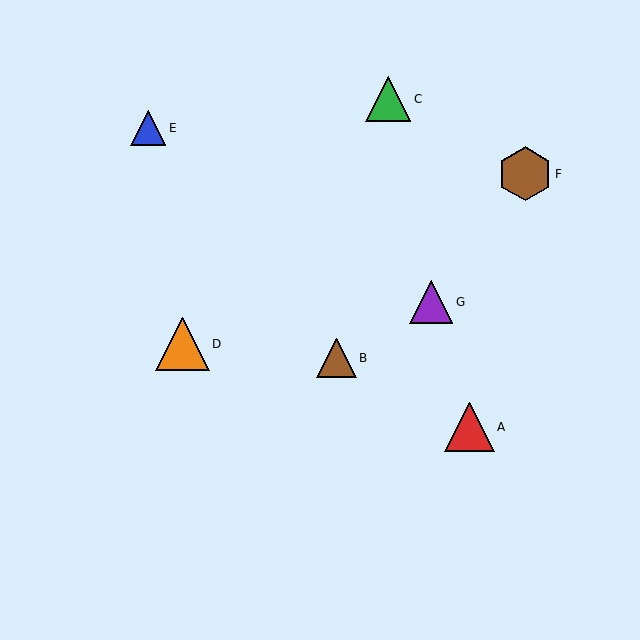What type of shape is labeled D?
Shape D is an orange triangle.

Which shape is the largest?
The brown hexagon (labeled F) is the largest.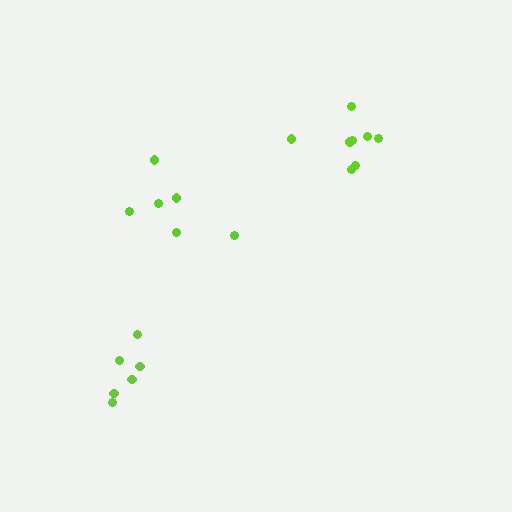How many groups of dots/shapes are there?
There are 3 groups.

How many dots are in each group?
Group 1: 6 dots, Group 2: 8 dots, Group 3: 6 dots (20 total).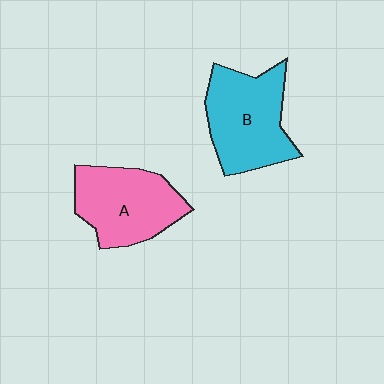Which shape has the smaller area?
Shape A (pink).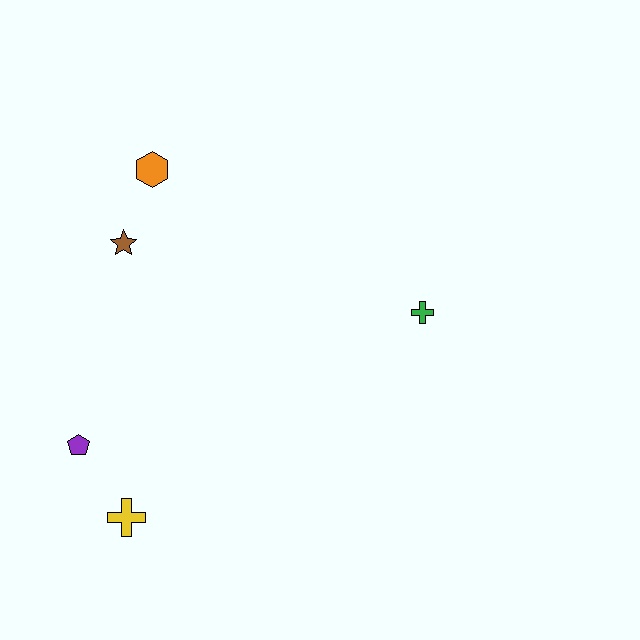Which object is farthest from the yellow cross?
The green cross is farthest from the yellow cross.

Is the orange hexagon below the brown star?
No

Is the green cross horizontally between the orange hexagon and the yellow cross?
No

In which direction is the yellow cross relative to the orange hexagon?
The yellow cross is below the orange hexagon.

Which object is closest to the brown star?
The orange hexagon is closest to the brown star.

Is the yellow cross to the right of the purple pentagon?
Yes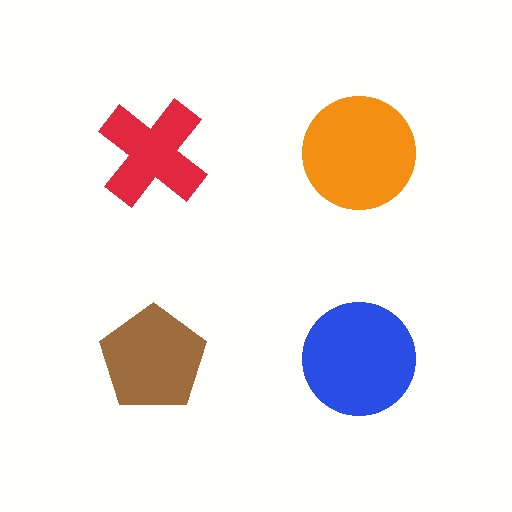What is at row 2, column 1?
A brown pentagon.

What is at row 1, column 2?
An orange circle.